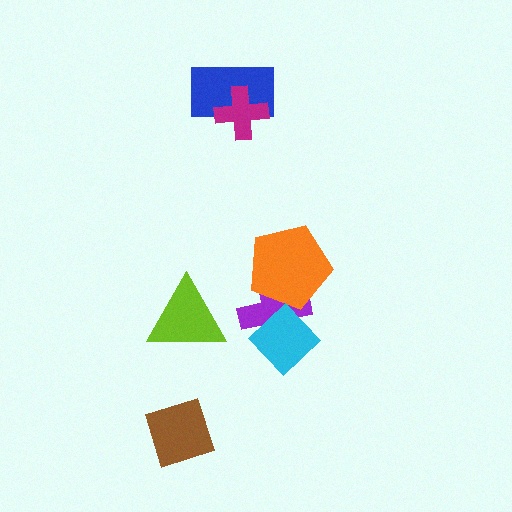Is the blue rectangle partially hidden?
Yes, it is partially covered by another shape.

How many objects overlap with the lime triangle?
0 objects overlap with the lime triangle.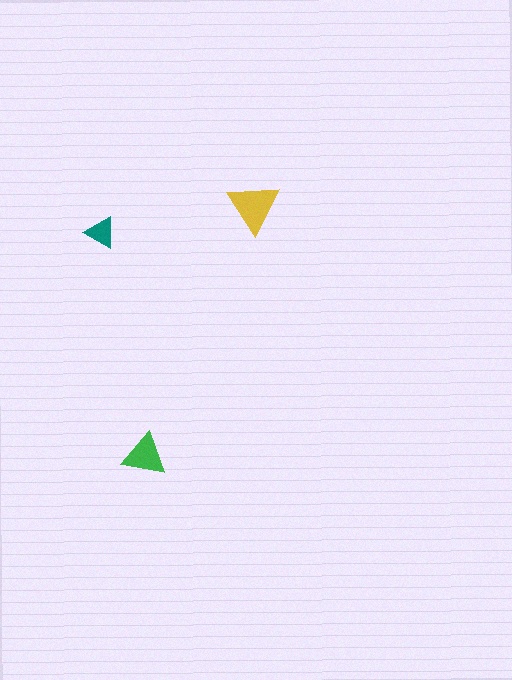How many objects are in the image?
There are 3 objects in the image.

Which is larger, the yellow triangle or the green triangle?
The yellow one.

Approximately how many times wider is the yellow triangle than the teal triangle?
About 1.5 times wider.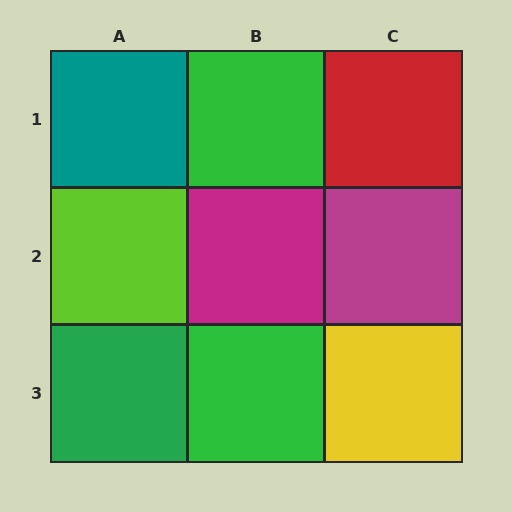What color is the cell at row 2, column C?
Magenta.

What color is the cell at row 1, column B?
Green.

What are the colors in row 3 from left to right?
Green, green, yellow.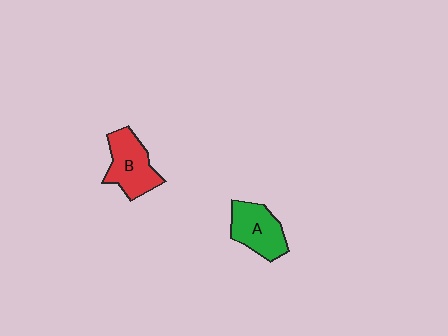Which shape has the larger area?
Shape B (red).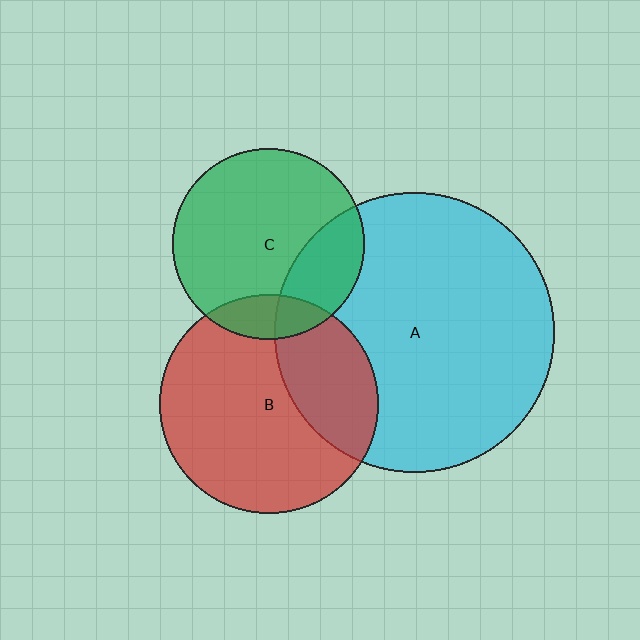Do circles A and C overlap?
Yes.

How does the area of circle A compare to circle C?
Approximately 2.2 times.